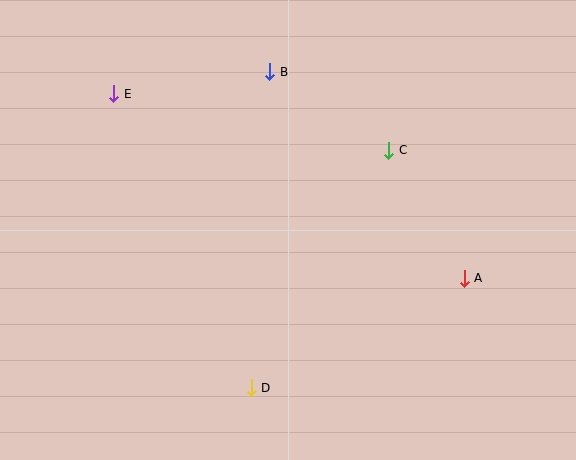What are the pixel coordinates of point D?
Point D is at (251, 388).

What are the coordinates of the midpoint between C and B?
The midpoint between C and B is at (329, 111).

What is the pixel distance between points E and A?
The distance between E and A is 396 pixels.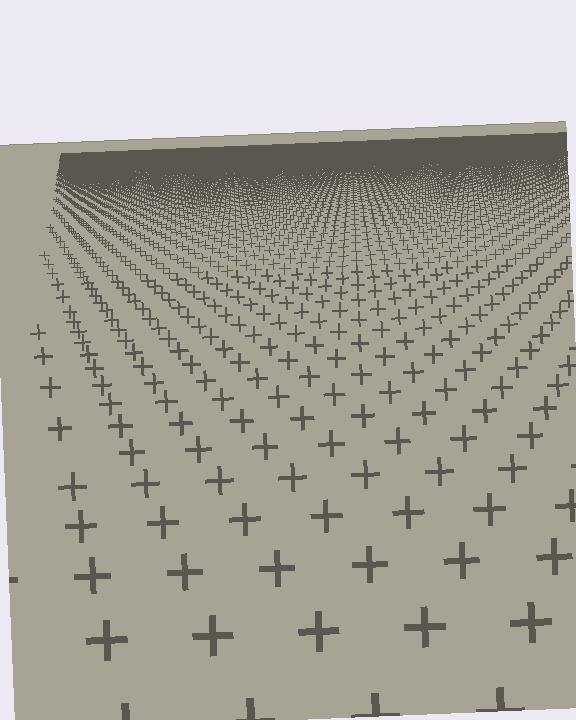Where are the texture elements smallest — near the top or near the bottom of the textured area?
Near the top.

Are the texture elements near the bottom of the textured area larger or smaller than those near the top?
Larger. Near the bottom, elements are closer to the viewer and appear at a bigger on-screen size.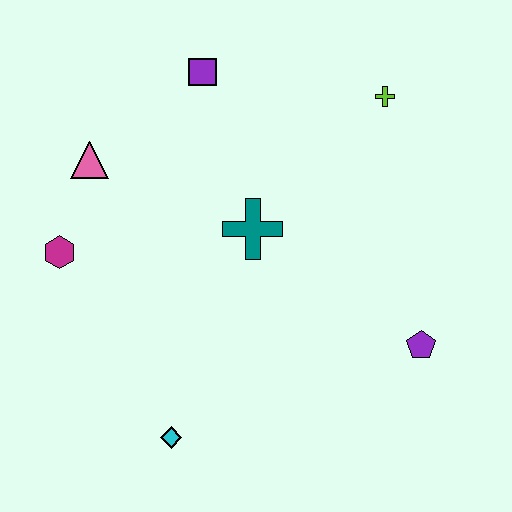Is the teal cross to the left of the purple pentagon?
Yes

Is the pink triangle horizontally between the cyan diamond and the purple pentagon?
No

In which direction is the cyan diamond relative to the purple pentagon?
The cyan diamond is to the left of the purple pentagon.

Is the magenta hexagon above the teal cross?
No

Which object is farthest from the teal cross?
The cyan diamond is farthest from the teal cross.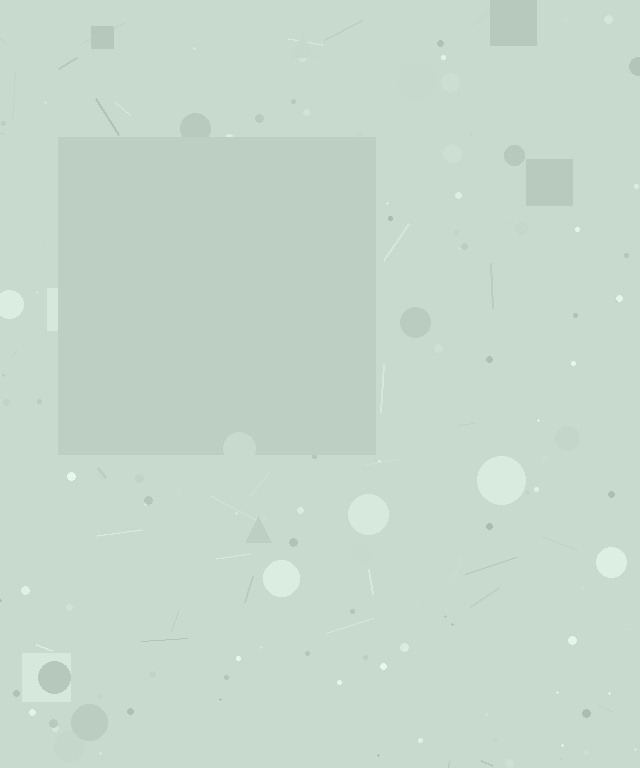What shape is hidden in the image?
A square is hidden in the image.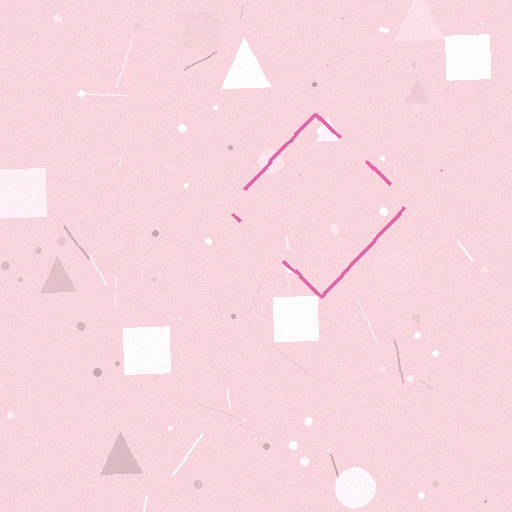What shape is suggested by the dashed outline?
The dashed outline suggests a diamond.